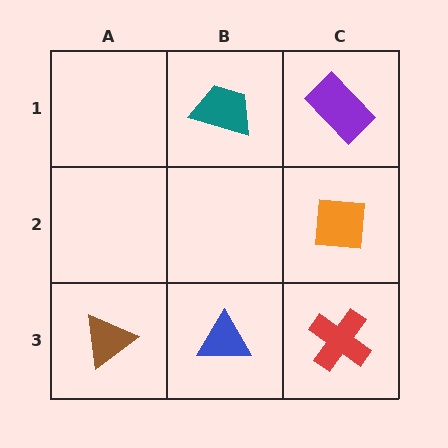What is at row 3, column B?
A blue triangle.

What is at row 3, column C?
A red cross.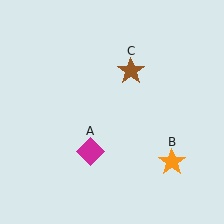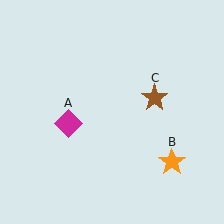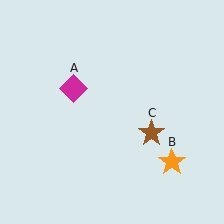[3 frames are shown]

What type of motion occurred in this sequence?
The magenta diamond (object A), brown star (object C) rotated clockwise around the center of the scene.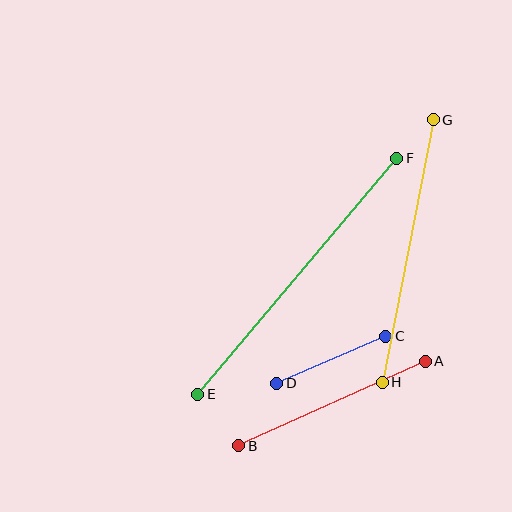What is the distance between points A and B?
The distance is approximately 205 pixels.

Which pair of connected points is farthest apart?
Points E and F are farthest apart.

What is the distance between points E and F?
The distance is approximately 309 pixels.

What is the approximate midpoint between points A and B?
The midpoint is at approximately (332, 403) pixels.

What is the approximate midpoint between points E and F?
The midpoint is at approximately (297, 276) pixels.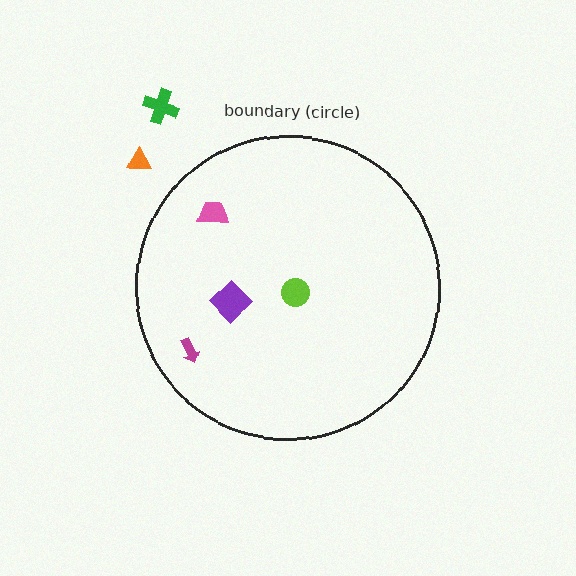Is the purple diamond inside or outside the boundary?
Inside.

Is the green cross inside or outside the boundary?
Outside.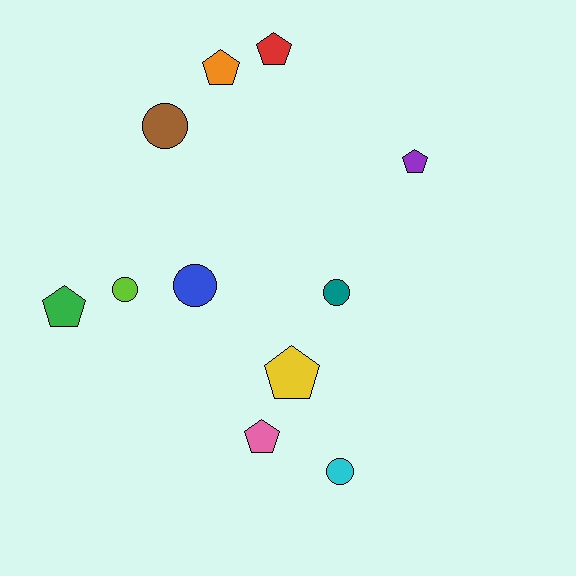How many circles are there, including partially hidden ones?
There are 5 circles.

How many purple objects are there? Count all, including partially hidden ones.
There is 1 purple object.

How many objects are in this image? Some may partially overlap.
There are 11 objects.